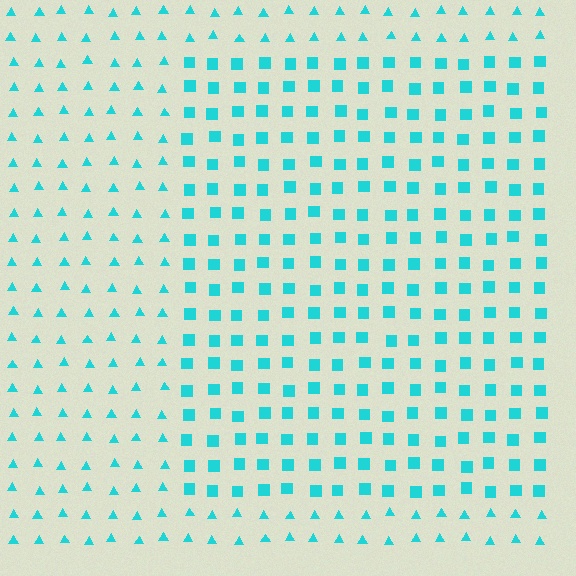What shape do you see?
I see a rectangle.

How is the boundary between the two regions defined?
The boundary is defined by a change in element shape: squares inside vs. triangles outside. All elements share the same color and spacing.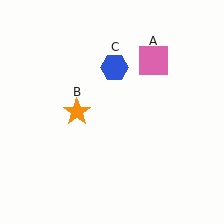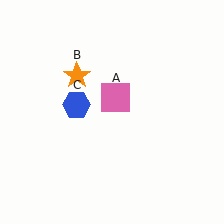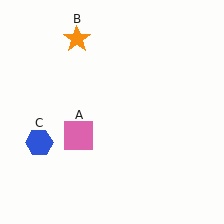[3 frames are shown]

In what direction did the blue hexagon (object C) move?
The blue hexagon (object C) moved down and to the left.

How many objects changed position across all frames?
3 objects changed position: pink square (object A), orange star (object B), blue hexagon (object C).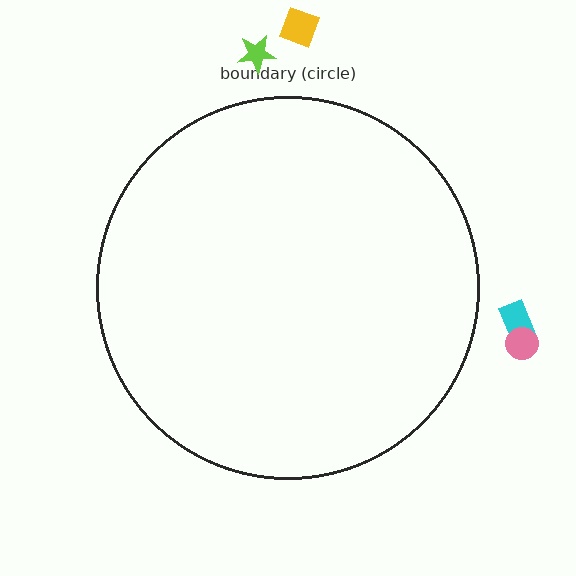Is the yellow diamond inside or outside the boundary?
Outside.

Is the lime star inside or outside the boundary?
Outside.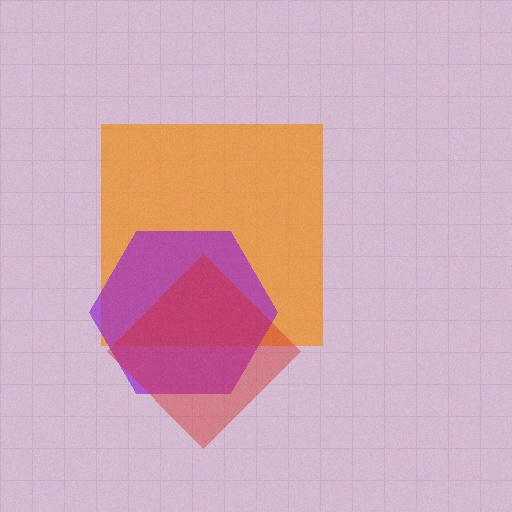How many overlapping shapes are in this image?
There are 3 overlapping shapes in the image.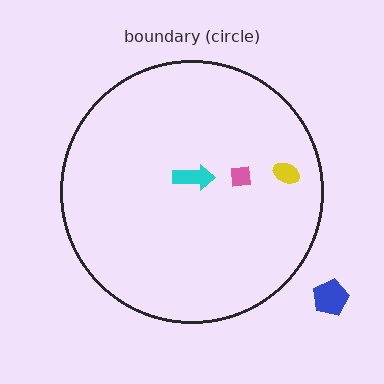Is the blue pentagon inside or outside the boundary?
Outside.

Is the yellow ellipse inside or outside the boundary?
Inside.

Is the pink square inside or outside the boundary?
Inside.